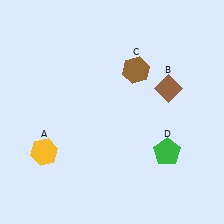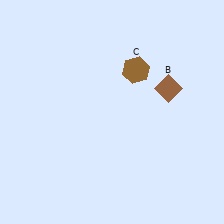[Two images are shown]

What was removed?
The green pentagon (D), the yellow hexagon (A) were removed in Image 2.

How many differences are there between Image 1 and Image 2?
There are 2 differences between the two images.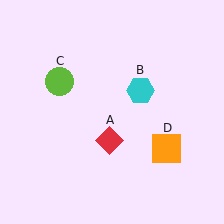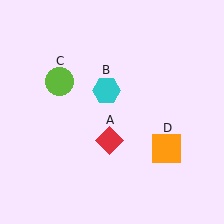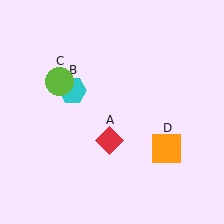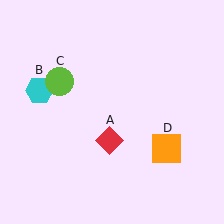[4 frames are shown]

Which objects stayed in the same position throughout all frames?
Red diamond (object A) and lime circle (object C) and orange square (object D) remained stationary.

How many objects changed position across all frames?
1 object changed position: cyan hexagon (object B).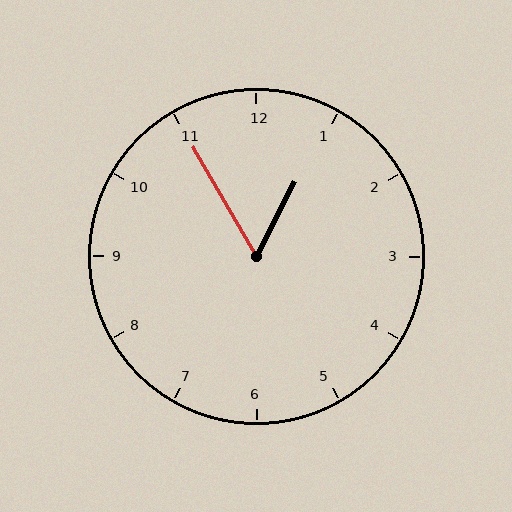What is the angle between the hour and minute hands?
Approximately 58 degrees.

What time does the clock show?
12:55.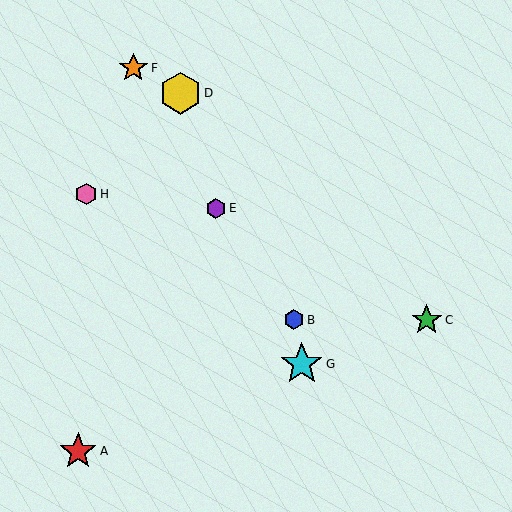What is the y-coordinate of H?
Object H is at y≈194.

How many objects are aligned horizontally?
2 objects (B, C) are aligned horizontally.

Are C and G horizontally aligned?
No, C is at y≈320 and G is at y≈364.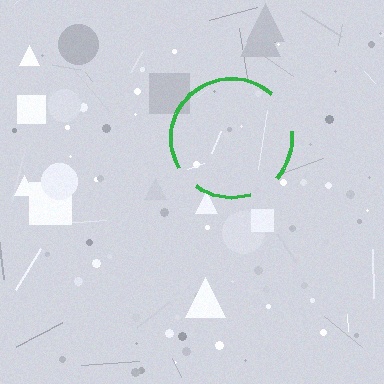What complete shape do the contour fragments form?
The contour fragments form a circle.